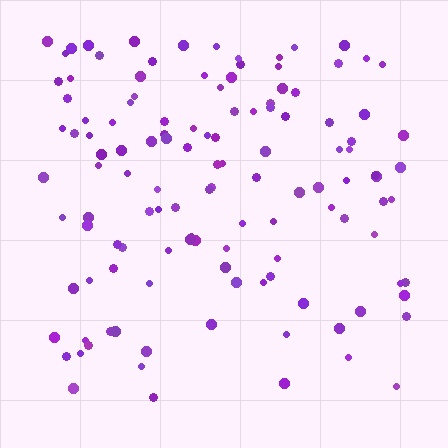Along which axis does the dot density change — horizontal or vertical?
Vertical.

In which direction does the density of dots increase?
From bottom to top, with the top side densest.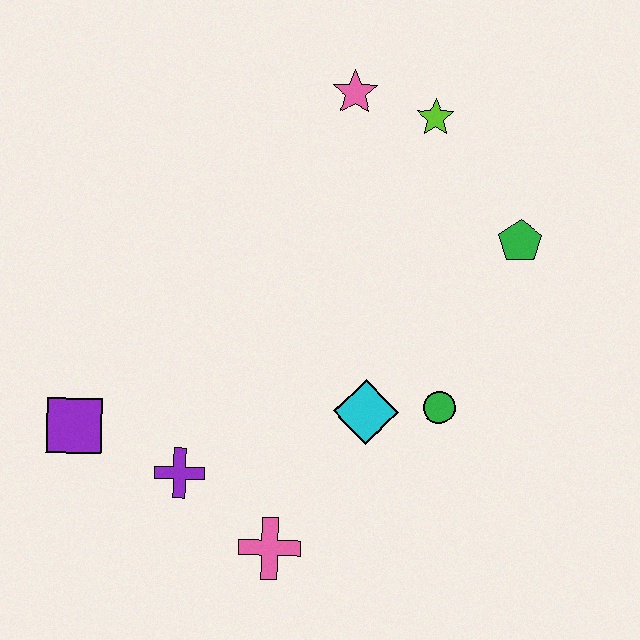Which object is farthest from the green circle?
The purple square is farthest from the green circle.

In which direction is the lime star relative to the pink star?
The lime star is to the right of the pink star.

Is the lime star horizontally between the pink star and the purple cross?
No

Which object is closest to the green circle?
The cyan diamond is closest to the green circle.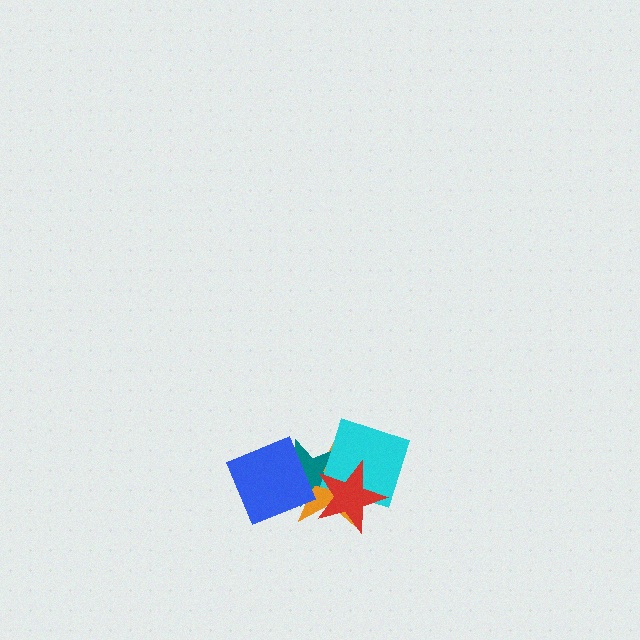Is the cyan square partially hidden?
Yes, it is partially covered by another shape.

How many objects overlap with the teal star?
4 objects overlap with the teal star.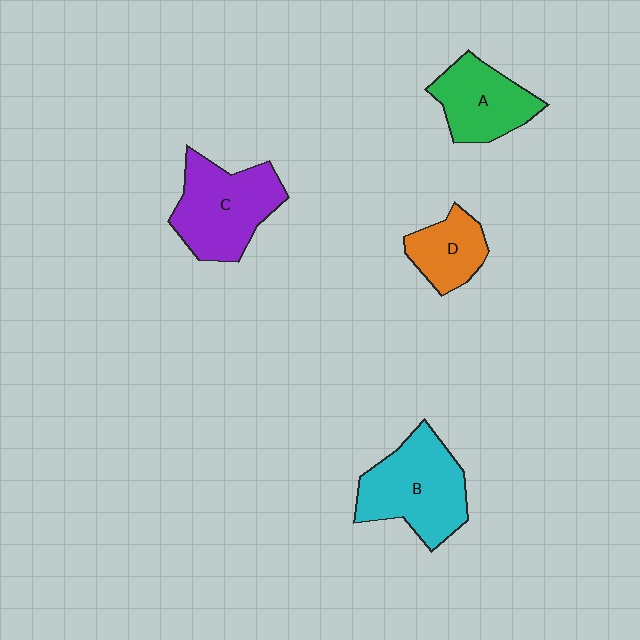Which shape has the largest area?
Shape B (cyan).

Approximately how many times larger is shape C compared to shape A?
Approximately 1.3 times.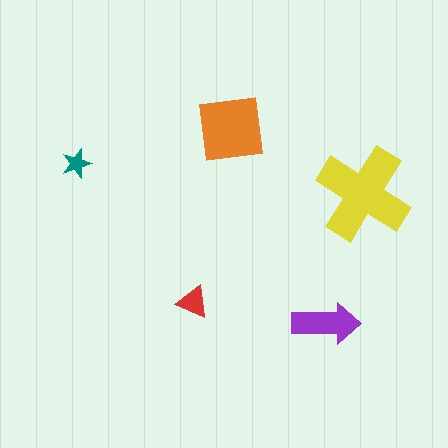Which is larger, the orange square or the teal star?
The orange square.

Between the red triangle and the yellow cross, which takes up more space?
The yellow cross.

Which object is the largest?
The yellow cross.